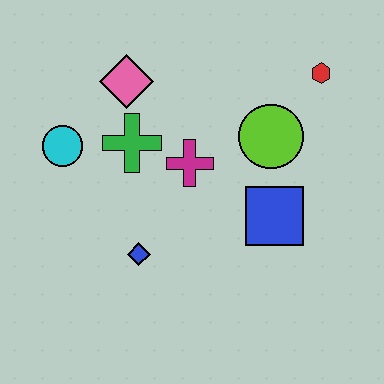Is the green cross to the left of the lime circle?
Yes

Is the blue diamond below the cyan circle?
Yes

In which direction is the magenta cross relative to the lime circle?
The magenta cross is to the left of the lime circle.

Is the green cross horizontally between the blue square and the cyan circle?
Yes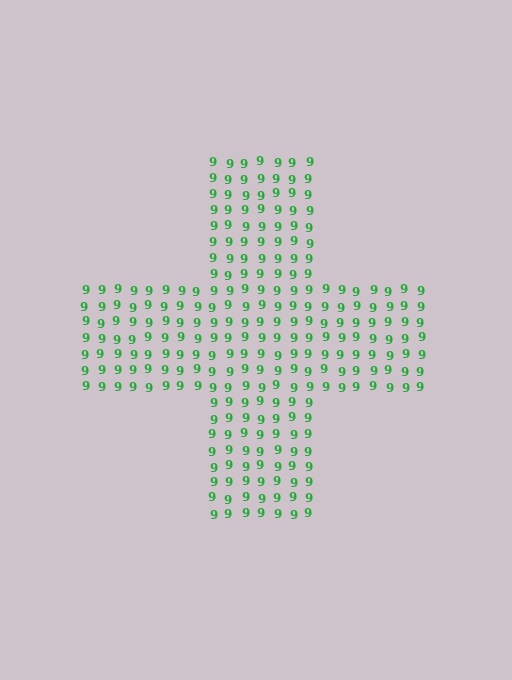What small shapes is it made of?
It is made of small digit 9's.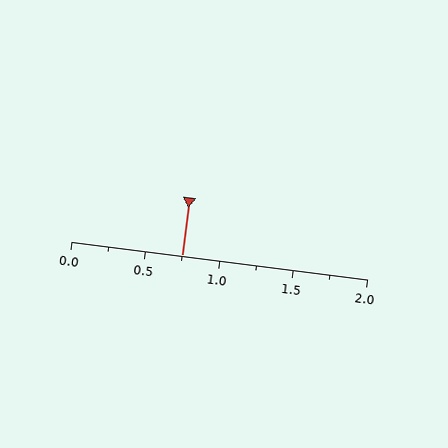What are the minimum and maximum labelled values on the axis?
The axis runs from 0.0 to 2.0.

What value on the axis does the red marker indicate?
The marker indicates approximately 0.75.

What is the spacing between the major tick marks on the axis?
The major ticks are spaced 0.5 apart.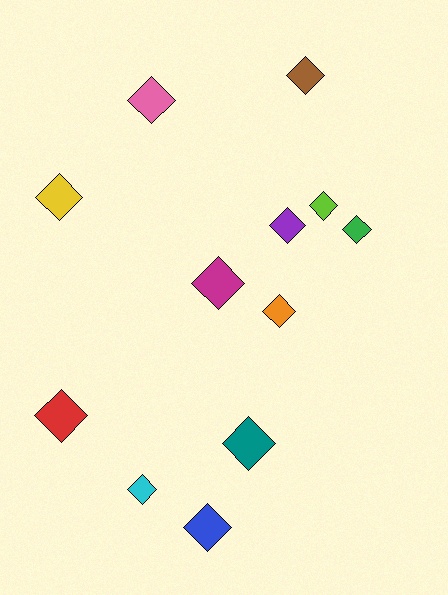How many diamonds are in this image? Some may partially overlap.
There are 12 diamonds.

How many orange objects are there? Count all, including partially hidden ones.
There is 1 orange object.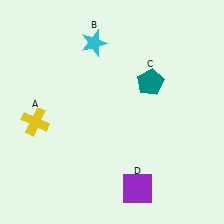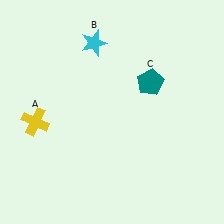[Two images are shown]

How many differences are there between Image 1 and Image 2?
There is 1 difference between the two images.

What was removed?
The purple square (D) was removed in Image 2.